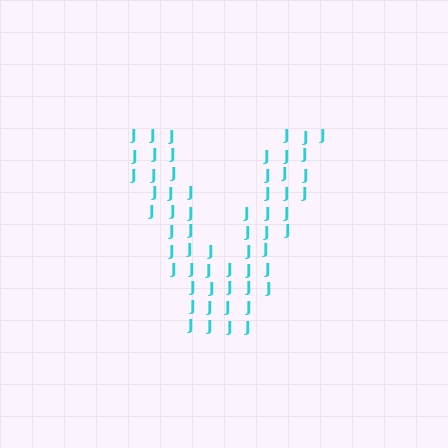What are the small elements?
The small elements are letter J's.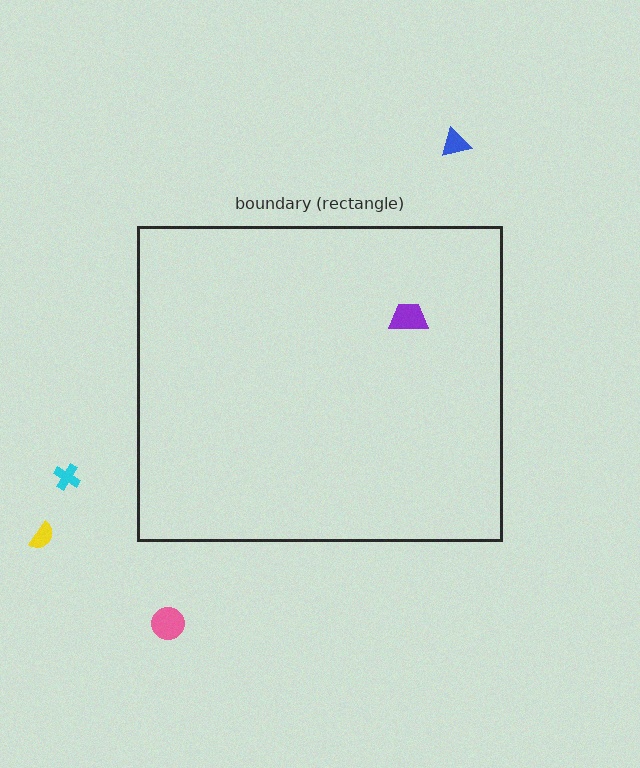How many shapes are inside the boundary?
1 inside, 4 outside.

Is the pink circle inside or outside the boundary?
Outside.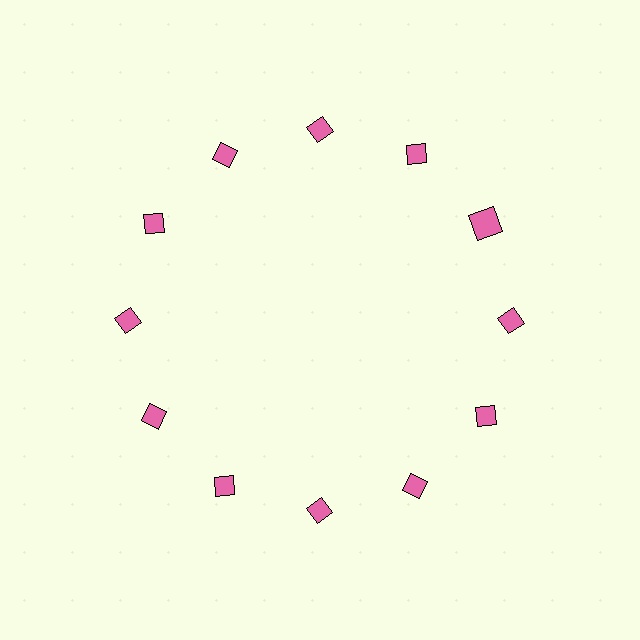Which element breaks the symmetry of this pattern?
The pink square at roughly the 2 o'clock position breaks the symmetry. All other shapes are pink diamonds.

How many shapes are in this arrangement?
There are 12 shapes arranged in a ring pattern.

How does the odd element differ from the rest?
It has a different shape: square instead of diamond.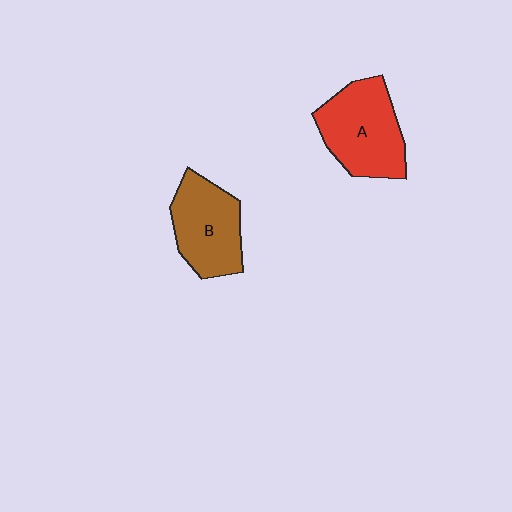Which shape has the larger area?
Shape A (red).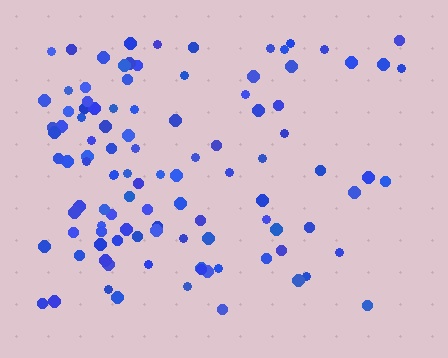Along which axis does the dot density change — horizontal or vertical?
Horizontal.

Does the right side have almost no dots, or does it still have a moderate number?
Still a moderate number, just noticeably fewer than the left.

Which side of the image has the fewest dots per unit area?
The right.